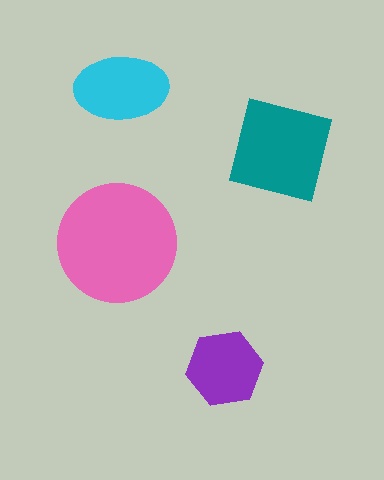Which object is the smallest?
The purple hexagon.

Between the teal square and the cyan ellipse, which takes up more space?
The teal square.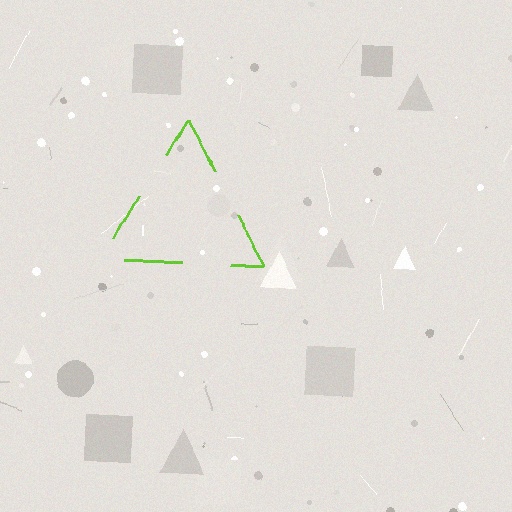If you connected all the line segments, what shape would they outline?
They would outline a triangle.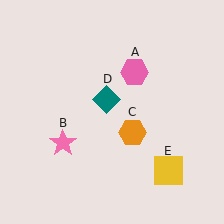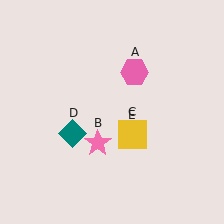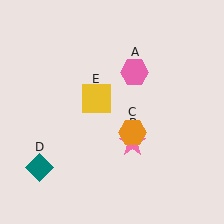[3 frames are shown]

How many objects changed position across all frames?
3 objects changed position: pink star (object B), teal diamond (object D), yellow square (object E).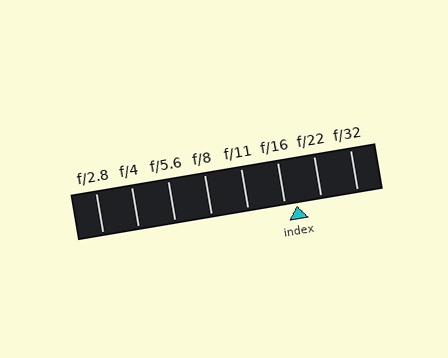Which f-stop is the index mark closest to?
The index mark is closest to f/16.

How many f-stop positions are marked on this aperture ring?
There are 8 f-stop positions marked.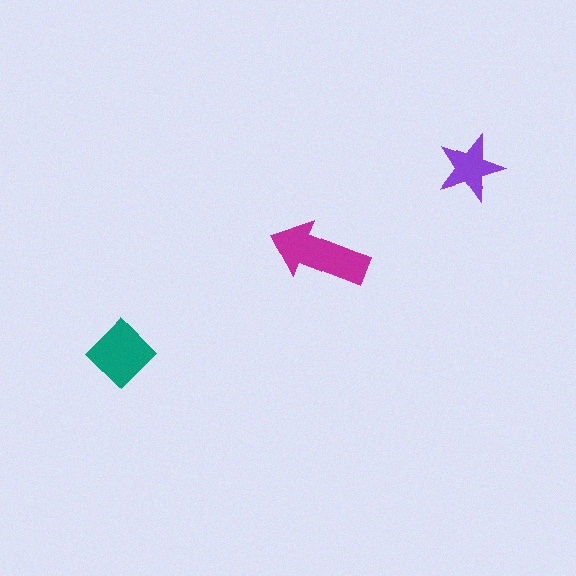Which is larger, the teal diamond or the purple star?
The teal diamond.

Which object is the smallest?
The purple star.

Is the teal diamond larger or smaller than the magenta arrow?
Smaller.